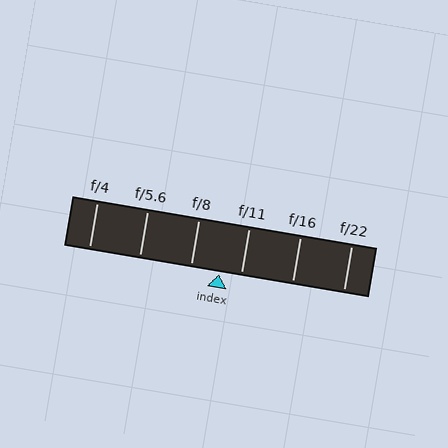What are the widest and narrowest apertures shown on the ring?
The widest aperture shown is f/4 and the narrowest is f/22.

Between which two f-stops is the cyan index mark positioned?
The index mark is between f/8 and f/11.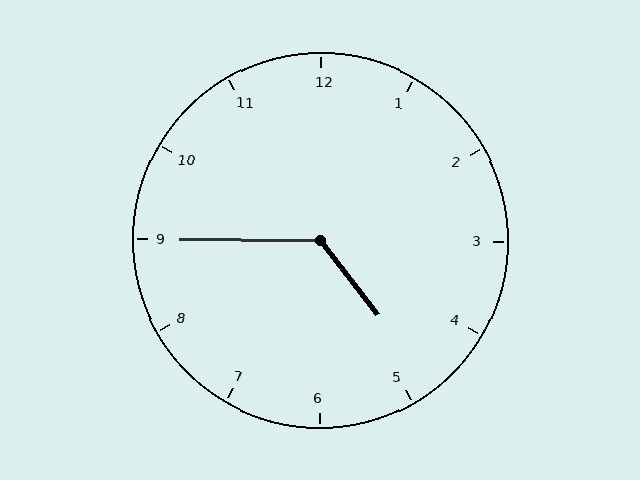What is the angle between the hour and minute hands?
Approximately 128 degrees.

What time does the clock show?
4:45.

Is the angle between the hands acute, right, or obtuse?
It is obtuse.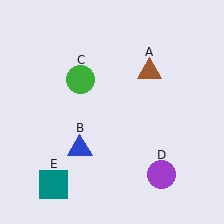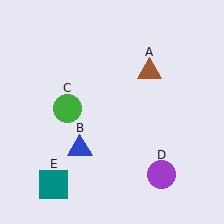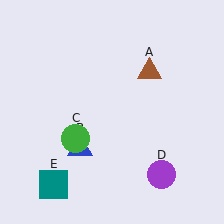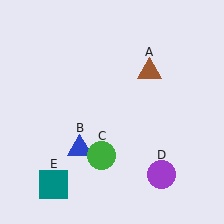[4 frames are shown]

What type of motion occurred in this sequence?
The green circle (object C) rotated counterclockwise around the center of the scene.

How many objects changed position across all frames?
1 object changed position: green circle (object C).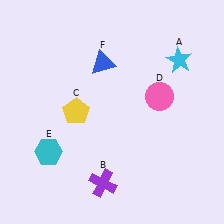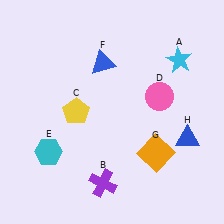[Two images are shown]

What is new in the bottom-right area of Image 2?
An orange square (G) was added in the bottom-right area of Image 2.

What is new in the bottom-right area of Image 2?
A blue triangle (H) was added in the bottom-right area of Image 2.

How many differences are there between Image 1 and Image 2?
There are 2 differences between the two images.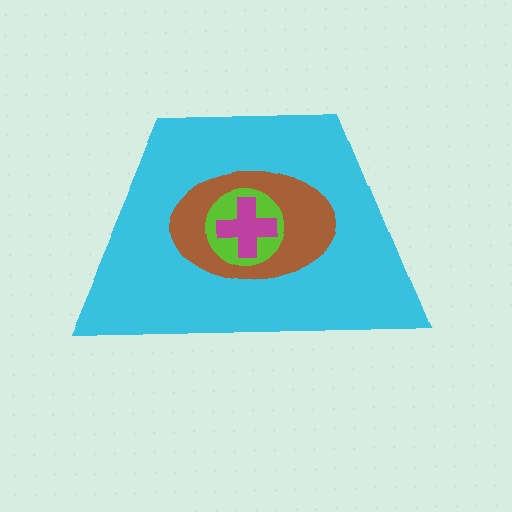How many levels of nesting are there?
4.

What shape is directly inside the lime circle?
The magenta cross.